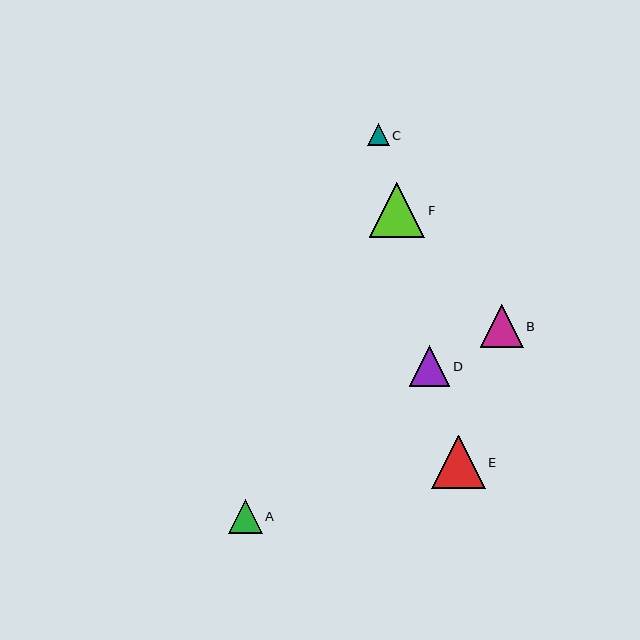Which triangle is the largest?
Triangle F is the largest with a size of approximately 55 pixels.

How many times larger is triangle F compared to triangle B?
Triangle F is approximately 1.3 times the size of triangle B.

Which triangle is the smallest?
Triangle C is the smallest with a size of approximately 22 pixels.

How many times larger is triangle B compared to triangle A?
Triangle B is approximately 1.3 times the size of triangle A.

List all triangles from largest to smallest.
From largest to smallest: F, E, B, D, A, C.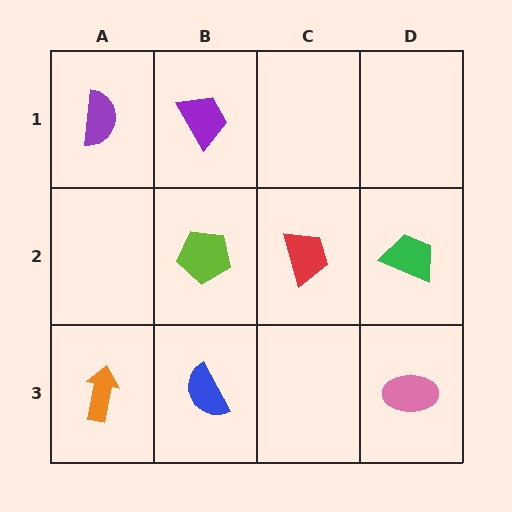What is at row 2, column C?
A red trapezoid.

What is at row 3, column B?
A blue semicircle.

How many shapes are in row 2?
3 shapes.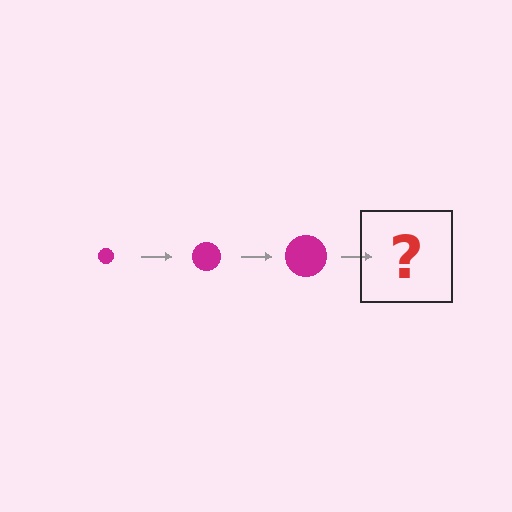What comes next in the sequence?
The next element should be a magenta circle, larger than the previous one.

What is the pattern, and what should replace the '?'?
The pattern is that the circle gets progressively larger each step. The '?' should be a magenta circle, larger than the previous one.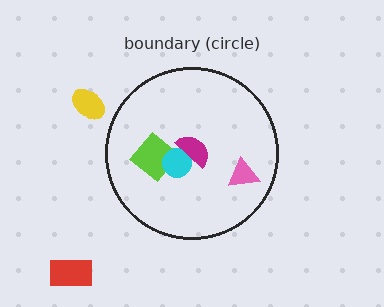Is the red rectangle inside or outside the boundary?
Outside.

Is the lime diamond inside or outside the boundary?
Inside.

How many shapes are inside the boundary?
4 inside, 2 outside.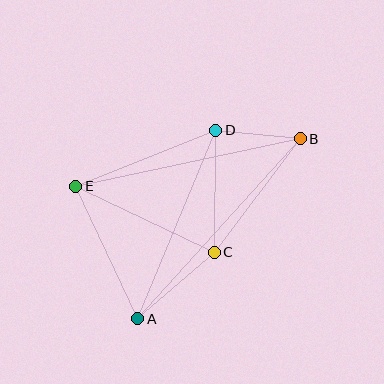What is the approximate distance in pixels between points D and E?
The distance between D and E is approximately 150 pixels.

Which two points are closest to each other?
Points B and D are closest to each other.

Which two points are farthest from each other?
Points A and B are farthest from each other.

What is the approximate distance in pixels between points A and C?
The distance between A and C is approximately 102 pixels.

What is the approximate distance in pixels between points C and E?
The distance between C and E is approximately 153 pixels.